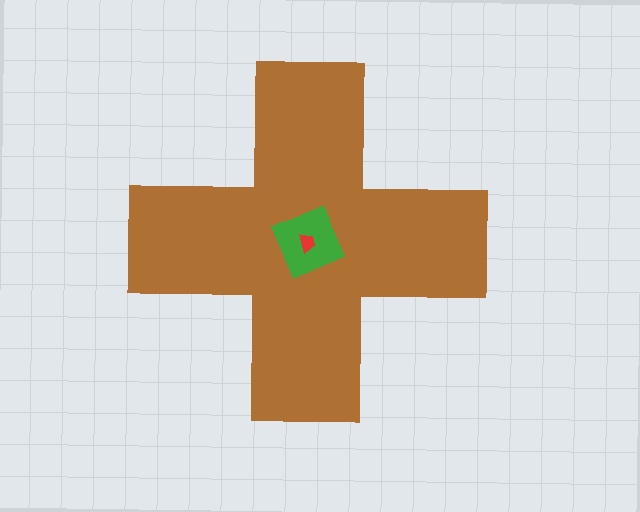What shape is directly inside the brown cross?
The green diamond.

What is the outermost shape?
The brown cross.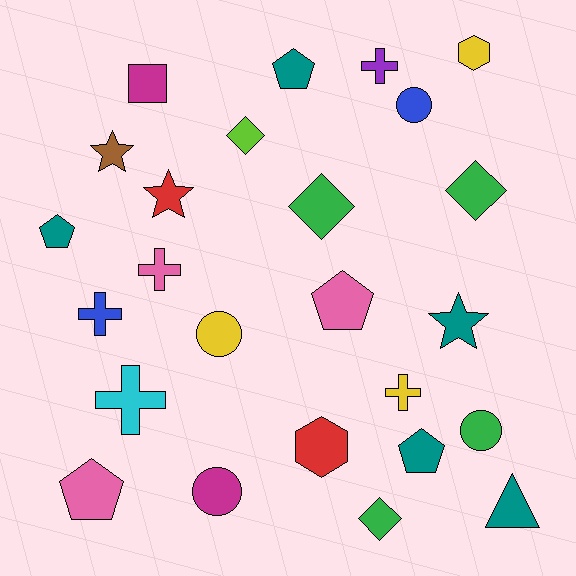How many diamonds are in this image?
There are 4 diamonds.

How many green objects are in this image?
There are 4 green objects.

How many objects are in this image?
There are 25 objects.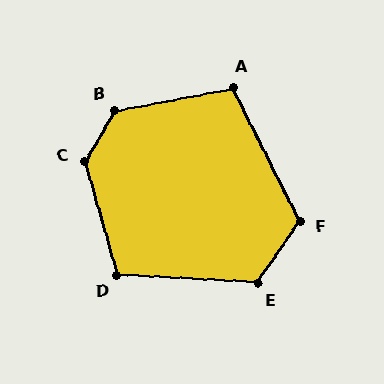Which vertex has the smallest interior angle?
A, at approximately 106 degrees.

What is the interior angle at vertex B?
Approximately 132 degrees (obtuse).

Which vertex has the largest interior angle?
C, at approximately 133 degrees.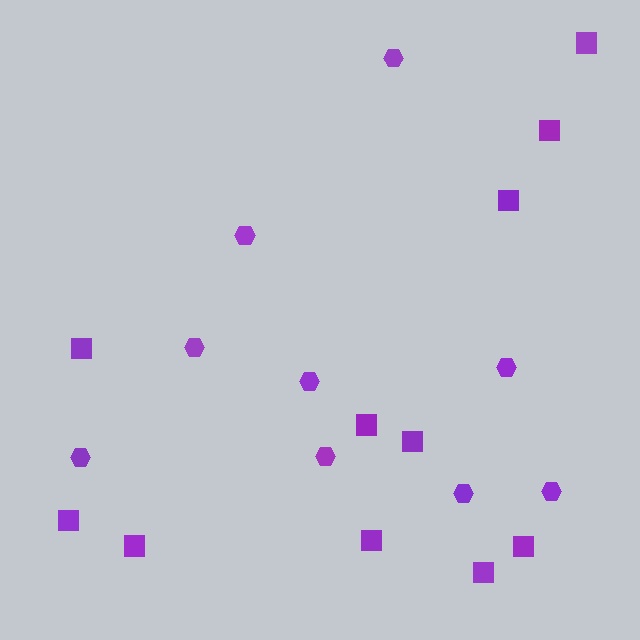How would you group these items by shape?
There are 2 groups: one group of squares (11) and one group of hexagons (9).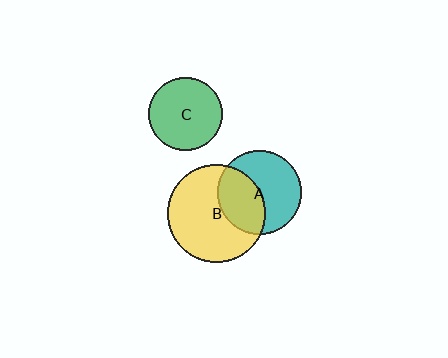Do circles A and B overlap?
Yes.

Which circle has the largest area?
Circle B (yellow).